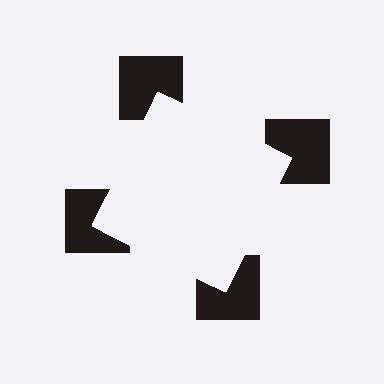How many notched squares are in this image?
There are 4 — one at each vertex of the illusory square.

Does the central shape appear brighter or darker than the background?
It typically appears slightly brighter than the background, even though no actual brightness change is drawn.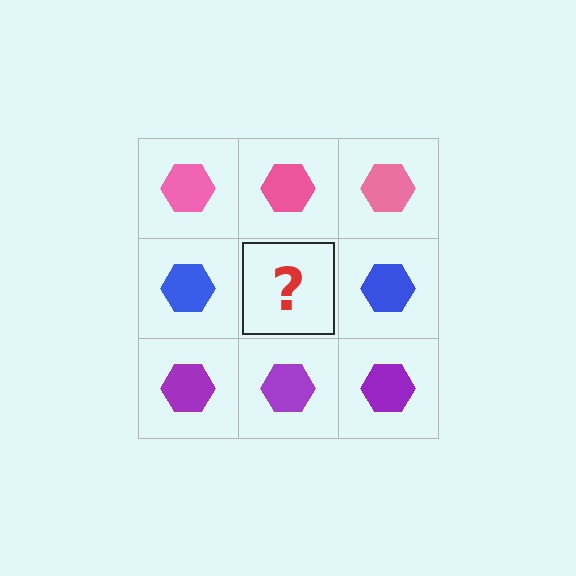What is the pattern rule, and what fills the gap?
The rule is that each row has a consistent color. The gap should be filled with a blue hexagon.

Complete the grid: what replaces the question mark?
The question mark should be replaced with a blue hexagon.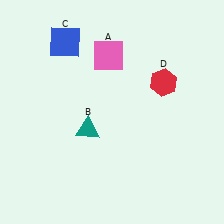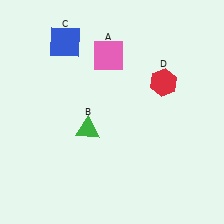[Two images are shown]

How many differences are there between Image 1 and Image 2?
There is 1 difference between the two images.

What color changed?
The triangle (B) changed from teal in Image 1 to green in Image 2.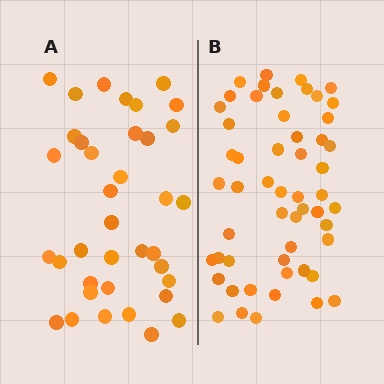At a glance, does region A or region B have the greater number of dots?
Region B (the right region) has more dots.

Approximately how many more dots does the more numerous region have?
Region B has approximately 15 more dots than region A.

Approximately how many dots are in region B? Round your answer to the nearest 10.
About 50 dots. (The exact count is 54, which rounds to 50.)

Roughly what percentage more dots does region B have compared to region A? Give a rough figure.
About 45% more.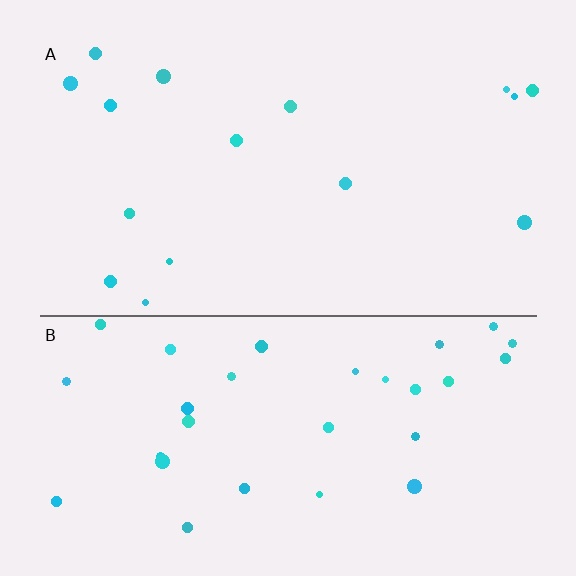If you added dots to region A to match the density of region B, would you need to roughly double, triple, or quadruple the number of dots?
Approximately double.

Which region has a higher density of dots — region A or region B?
B (the bottom).